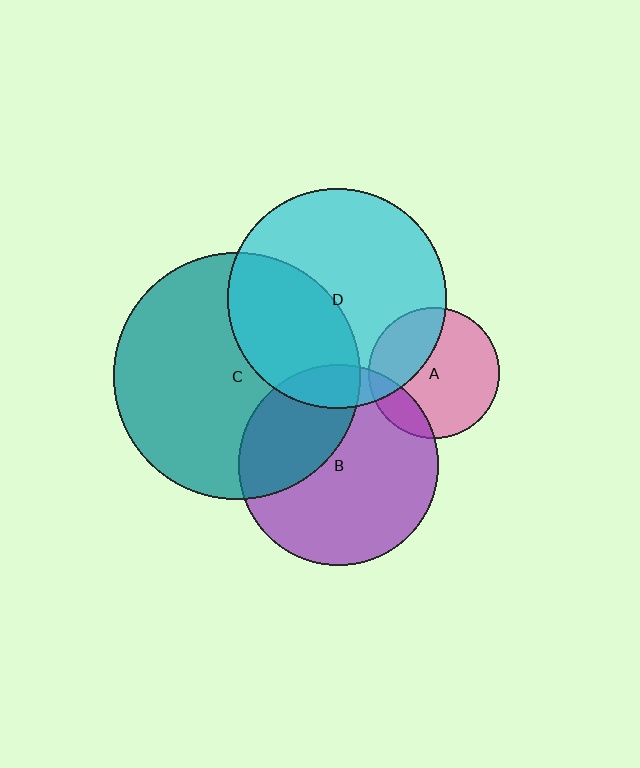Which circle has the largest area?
Circle C (teal).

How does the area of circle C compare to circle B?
Approximately 1.5 times.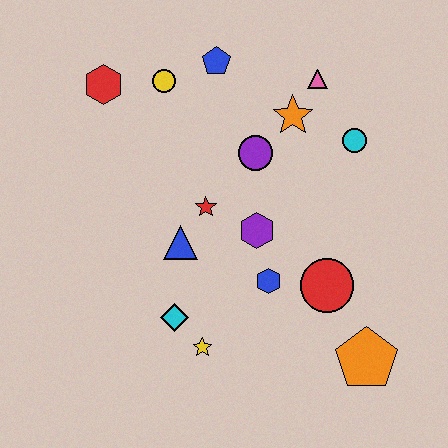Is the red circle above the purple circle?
No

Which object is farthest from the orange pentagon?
The red hexagon is farthest from the orange pentagon.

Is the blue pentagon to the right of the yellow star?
Yes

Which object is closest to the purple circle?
The orange star is closest to the purple circle.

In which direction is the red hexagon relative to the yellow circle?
The red hexagon is to the left of the yellow circle.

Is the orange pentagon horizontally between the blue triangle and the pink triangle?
No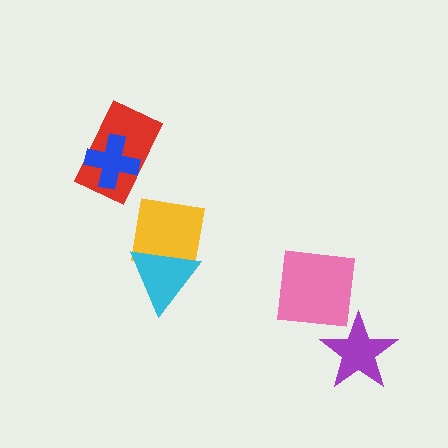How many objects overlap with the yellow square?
1 object overlaps with the yellow square.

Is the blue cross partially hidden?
No, no other shape covers it.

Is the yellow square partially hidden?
Yes, it is partially covered by another shape.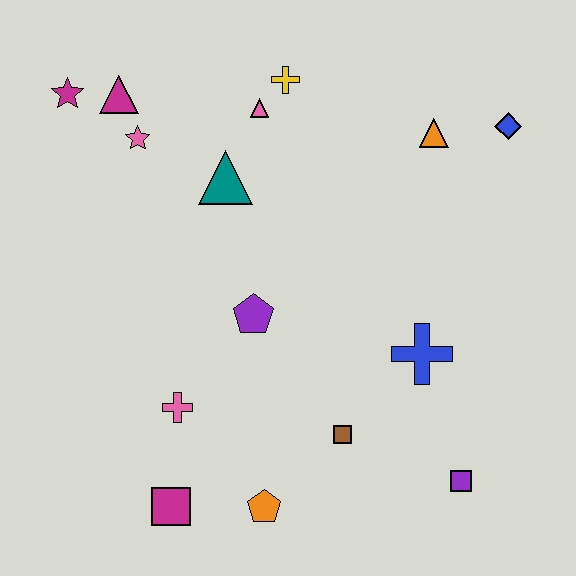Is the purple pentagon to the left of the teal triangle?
No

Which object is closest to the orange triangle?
The blue diamond is closest to the orange triangle.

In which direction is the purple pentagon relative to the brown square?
The purple pentagon is above the brown square.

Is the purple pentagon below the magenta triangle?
Yes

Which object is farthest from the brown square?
The magenta star is farthest from the brown square.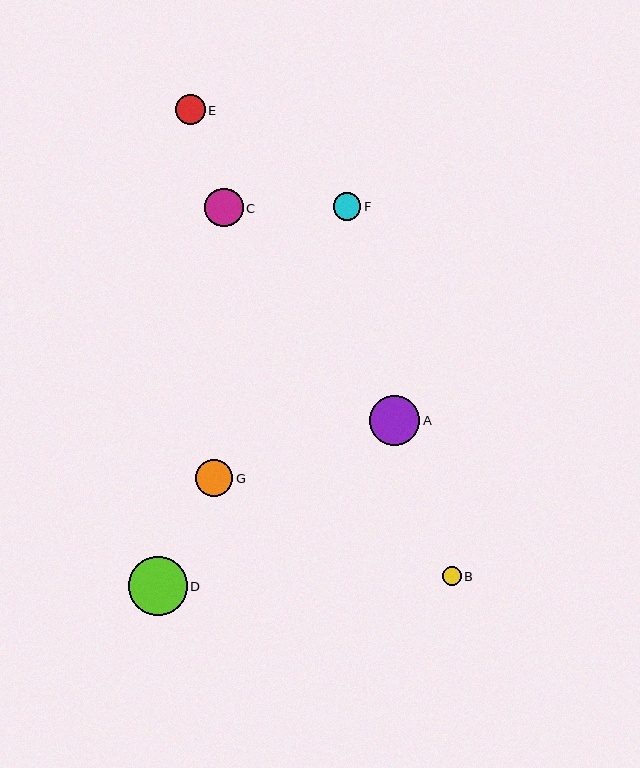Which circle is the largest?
Circle D is the largest with a size of approximately 59 pixels.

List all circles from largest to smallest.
From largest to smallest: D, A, C, G, E, F, B.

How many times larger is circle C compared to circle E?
Circle C is approximately 1.3 times the size of circle E.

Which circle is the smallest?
Circle B is the smallest with a size of approximately 19 pixels.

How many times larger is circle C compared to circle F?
Circle C is approximately 1.4 times the size of circle F.